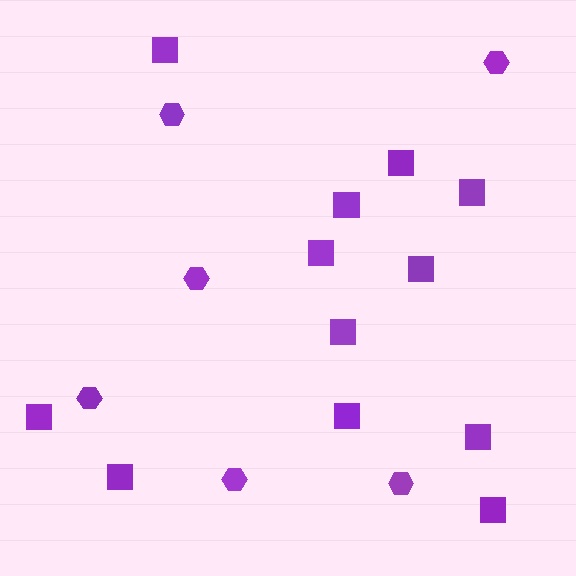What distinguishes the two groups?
There are 2 groups: one group of hexagons (6) and one group of squares (12).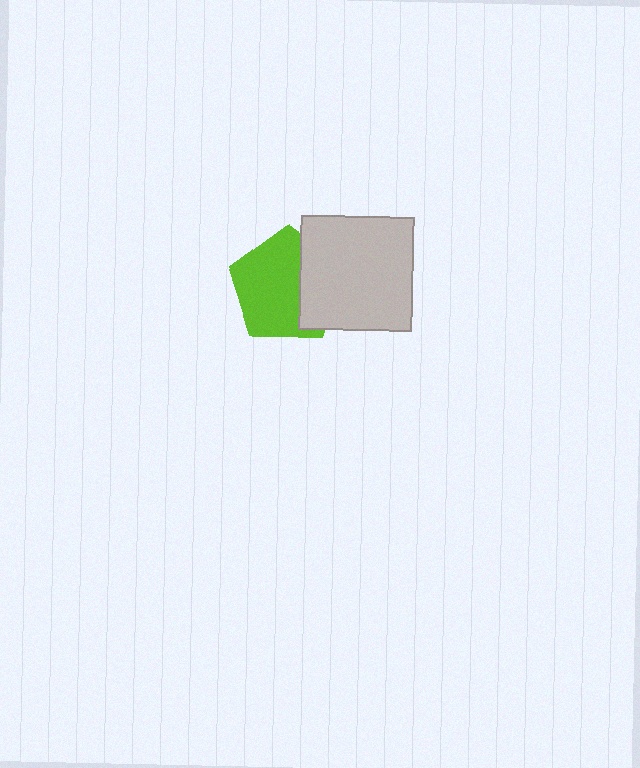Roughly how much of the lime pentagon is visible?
Most of it is visible (roughly 67%).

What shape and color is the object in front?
The object in front is a light gray square.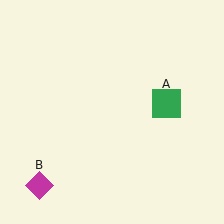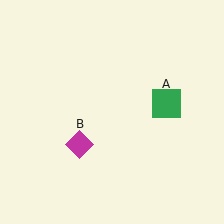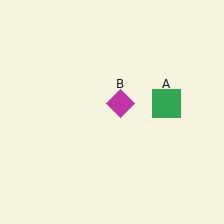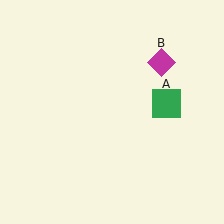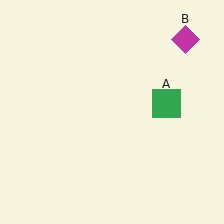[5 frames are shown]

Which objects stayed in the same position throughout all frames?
Green square (object A) remained stationary.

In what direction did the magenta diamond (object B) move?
The magenta diamond (object B) moved up and to the right.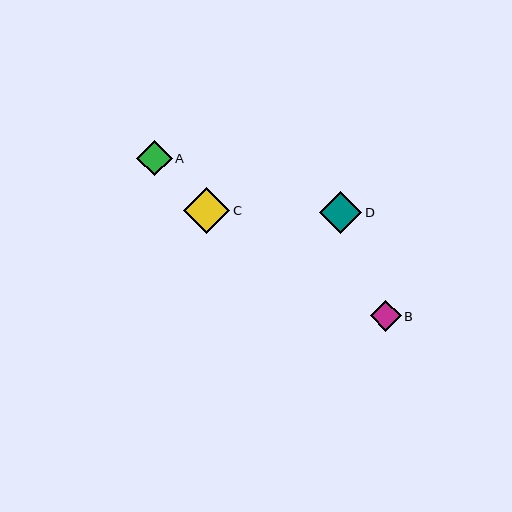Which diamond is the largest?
Diamond C is the largest with a size of approximately 46 pixels.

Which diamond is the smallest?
Diamond B is the smallest with a size of approximately 30 pixels.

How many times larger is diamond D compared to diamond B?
Diamond D is approximately 1.4 times the size of diamond B.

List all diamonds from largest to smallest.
From largest to smallest: C, D, A, B.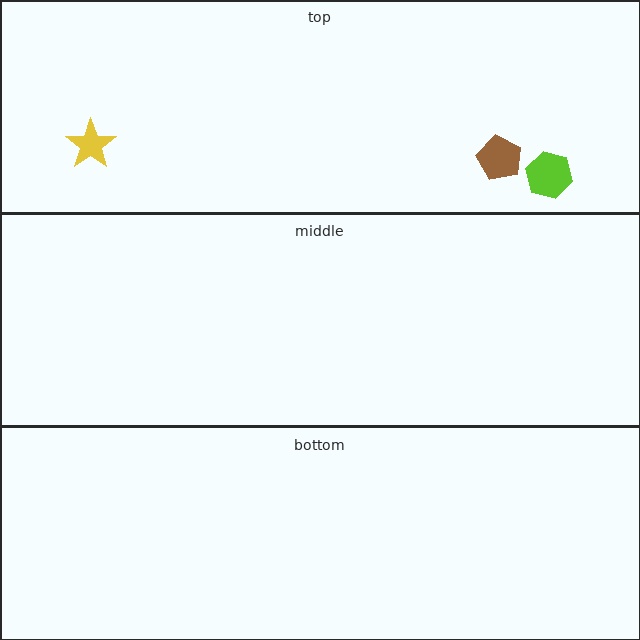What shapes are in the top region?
The brown pentagon, the yellow star, the lime hexagon.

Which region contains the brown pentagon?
The top region.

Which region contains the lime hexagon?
The top region.